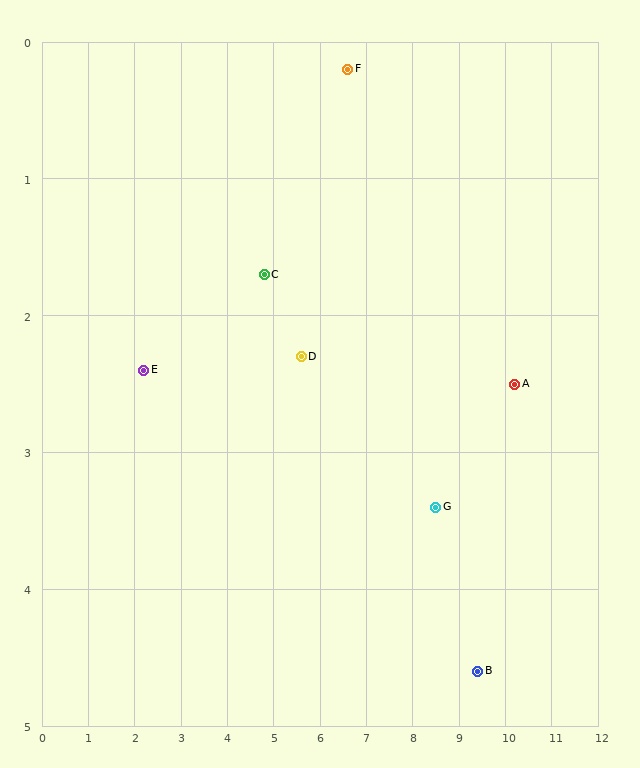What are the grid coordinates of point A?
Point A is at approximately (10.2, 2.5).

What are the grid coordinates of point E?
Point E is at approximately (2.2, 2.4).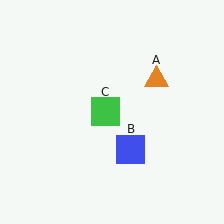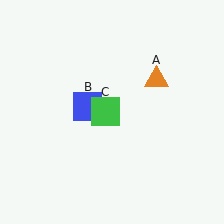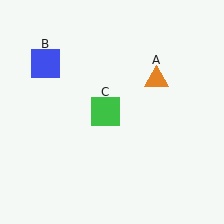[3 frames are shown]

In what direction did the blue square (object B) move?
The blue square (object B) moved up and to the left.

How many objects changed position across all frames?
1 object changed position: blue square (object B).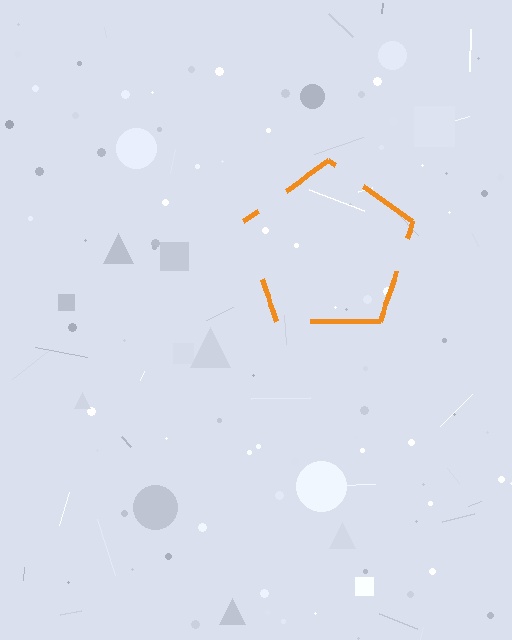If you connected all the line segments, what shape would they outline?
They would outline a pentagon.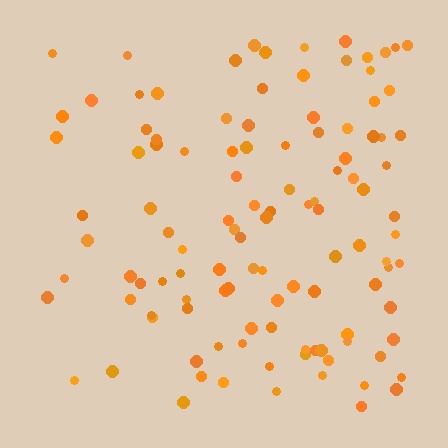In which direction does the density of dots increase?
From left to right, with the right side densest.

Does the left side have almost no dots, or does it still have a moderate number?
Still a moderate number, just noticeably fewer than the right.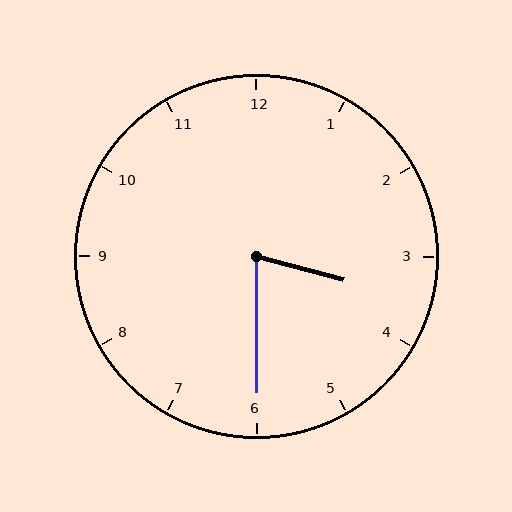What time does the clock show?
3:30.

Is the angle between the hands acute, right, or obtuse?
It is acute.